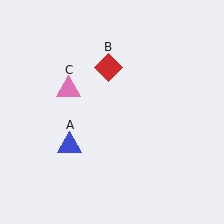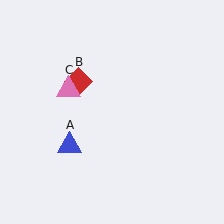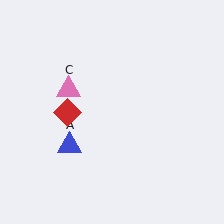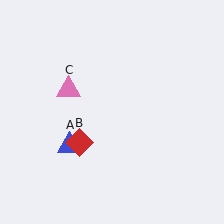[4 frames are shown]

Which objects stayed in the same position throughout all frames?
Blue triangle (object A) and pink triangle (object C) remained stationary.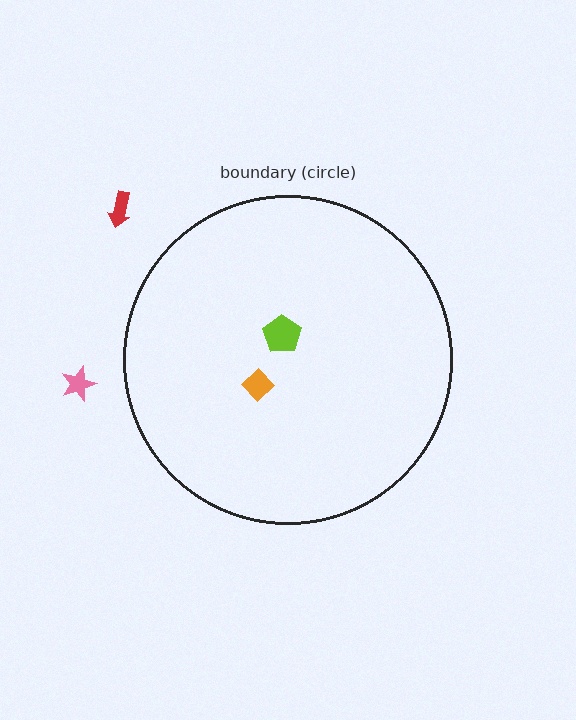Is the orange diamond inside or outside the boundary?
Inside.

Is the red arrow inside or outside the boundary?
Outside.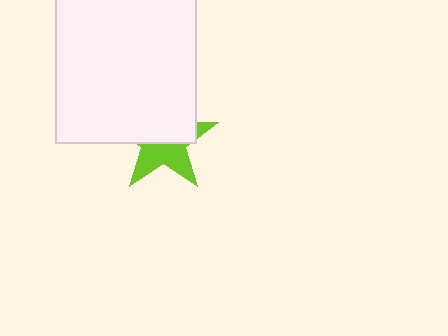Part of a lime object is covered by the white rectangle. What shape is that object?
It is a star.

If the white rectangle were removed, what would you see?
You would see the complete lime star.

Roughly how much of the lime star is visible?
About half of it is visible (roughly 45%).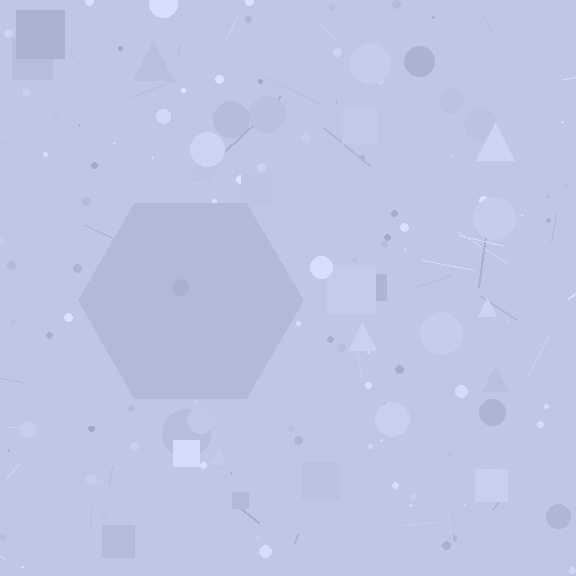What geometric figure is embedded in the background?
A hexagon is embedded in the background.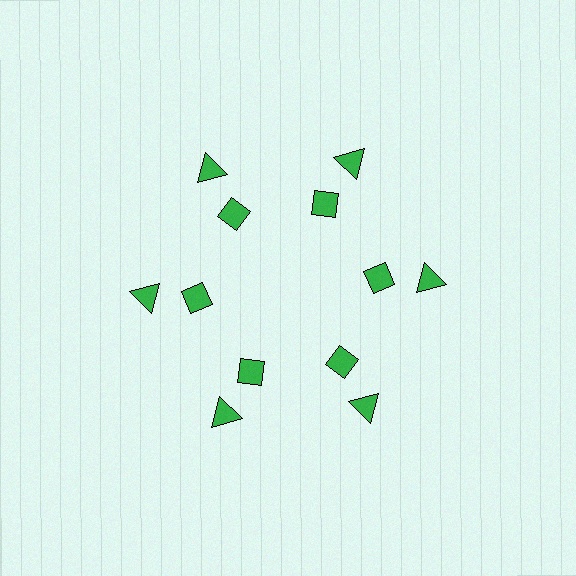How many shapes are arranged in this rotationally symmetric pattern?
There are 12 shapes, arranged in 6 groups of 2.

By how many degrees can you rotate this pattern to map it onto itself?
The pattern maps onto itself every 60 degrees of rotation.